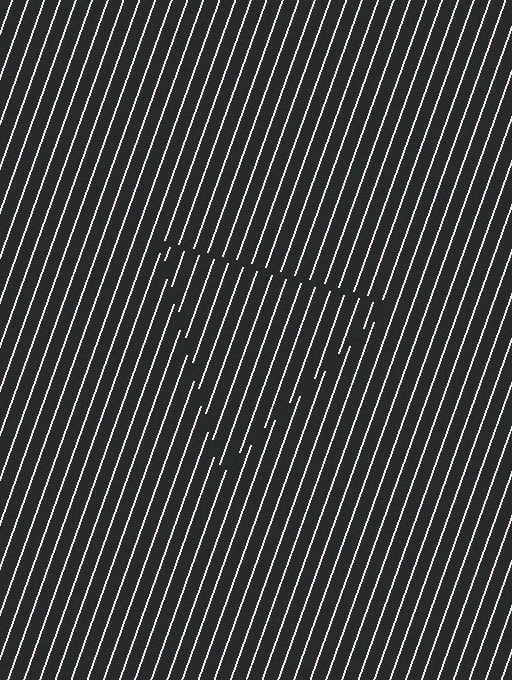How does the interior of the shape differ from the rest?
The interior of the shape contains the same grating, shifted by half a period — the contour is defined by the phase discontinuity where line-ends from the inner and outer gratings abut.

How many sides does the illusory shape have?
3 sides — the line-ends trace a triangle.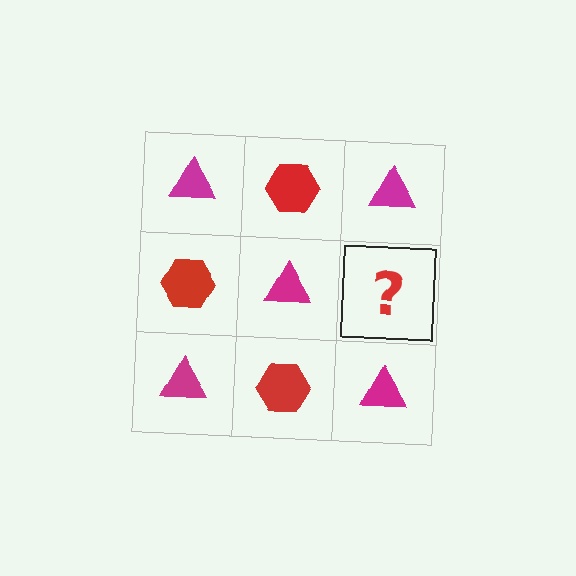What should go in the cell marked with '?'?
The missing cell should contain a red hexagon.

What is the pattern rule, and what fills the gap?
The rule is that it alternates magenta triangle and red hexagon in a checkerboard pattern. The gap should be filled with a red hexagon.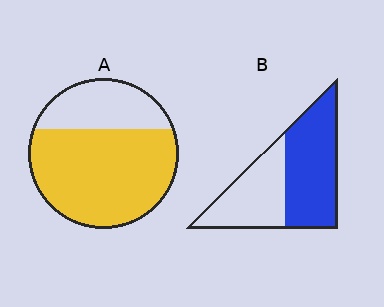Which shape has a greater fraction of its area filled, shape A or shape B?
Shape A.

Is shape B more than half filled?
Yes.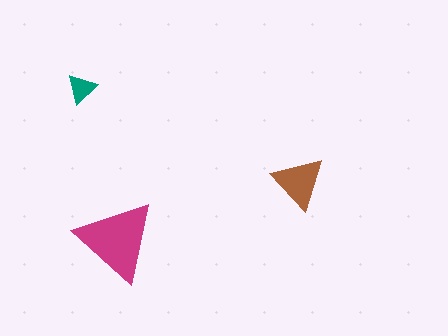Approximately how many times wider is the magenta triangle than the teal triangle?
About 2.5 times wider.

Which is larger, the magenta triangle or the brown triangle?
The magenta one.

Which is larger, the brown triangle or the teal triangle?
The brown one.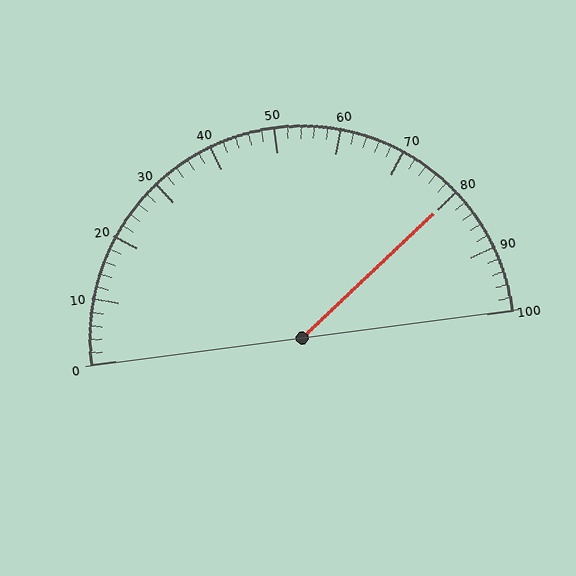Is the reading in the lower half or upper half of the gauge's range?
The reading is in the upper half of the range (0 to 100).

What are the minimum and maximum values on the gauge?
The gauge ranges from 0 to 100.